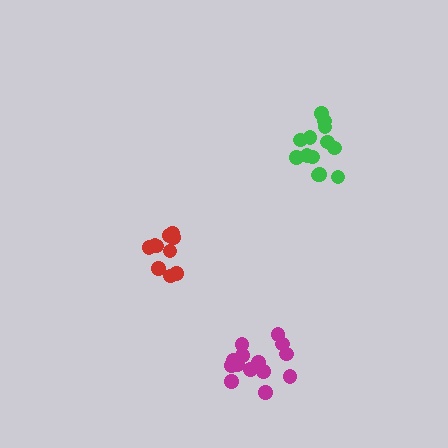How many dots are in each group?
Group 1: 13 dots, Group 2: 10 dots, Group 3: 14 dots (37 total).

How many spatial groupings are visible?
There are 3 spatial groupings.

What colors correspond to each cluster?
The clusters are colored: green, red, magenta.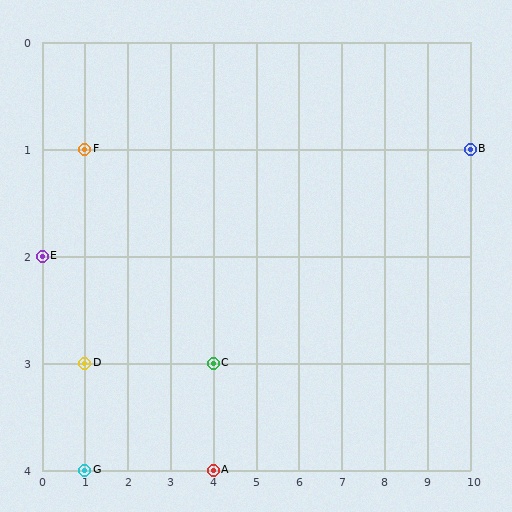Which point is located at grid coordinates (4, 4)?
Point A is at (4, 4).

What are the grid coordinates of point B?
Point B is at grid coordinates (10, 1).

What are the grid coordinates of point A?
Point A is at grid coordinates (4, 4).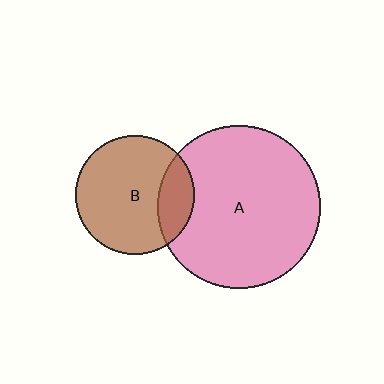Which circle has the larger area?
Circle A (pink).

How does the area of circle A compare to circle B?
Approximately 1.9 times.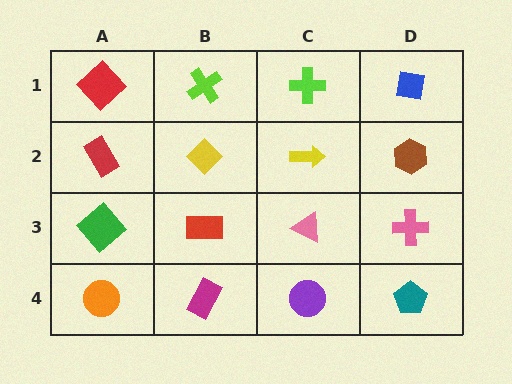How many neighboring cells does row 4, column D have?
2.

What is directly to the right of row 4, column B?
A purple circle.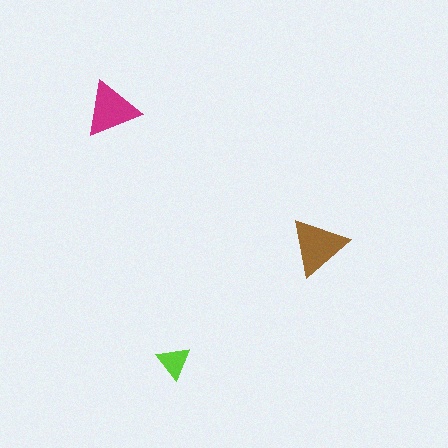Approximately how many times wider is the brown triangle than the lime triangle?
About 1.5 times wider.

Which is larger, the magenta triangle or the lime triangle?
The magenta one.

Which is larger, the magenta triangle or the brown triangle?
The brown one.